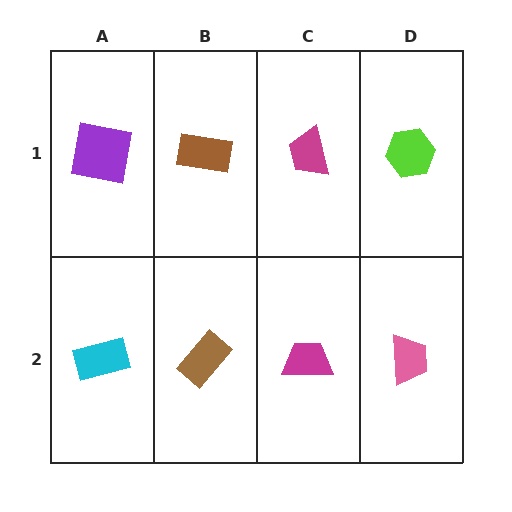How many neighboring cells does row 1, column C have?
3.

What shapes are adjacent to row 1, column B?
A brown rectangle (row 2, column B), a purple square (row 1, column A), a magenta trapezoid (row 1, column C).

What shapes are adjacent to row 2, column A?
A purple square (row 1, column A), a brown rectangle (row 2, column B).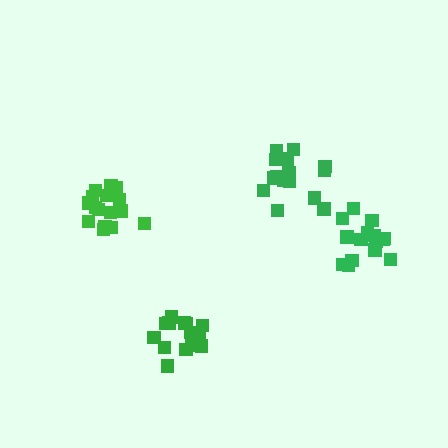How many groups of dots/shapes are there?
There are 4 groups.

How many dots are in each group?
Group 1: 15 dots, Group 2: 15 dots, Group 3: 16 dots, Group 4: 15 dots (61 total).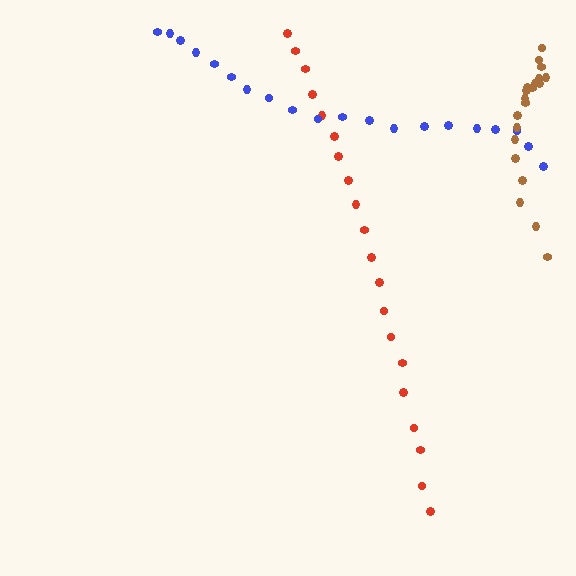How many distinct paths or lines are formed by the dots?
There are 3 distinct paths.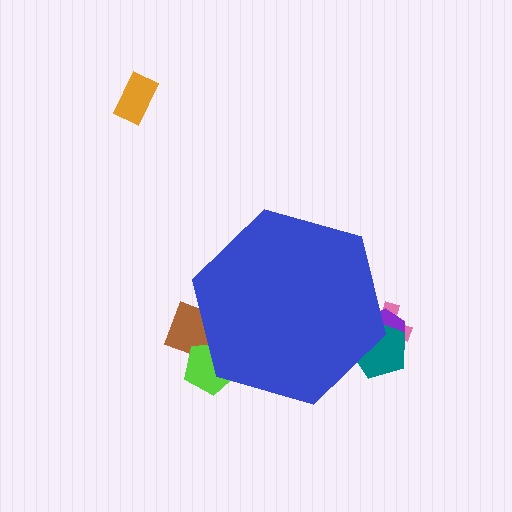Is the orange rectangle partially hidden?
No, the orange rectangle is fully visible.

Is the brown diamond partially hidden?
Yes, the brown diamond is partially hidden behind the blue hexagon.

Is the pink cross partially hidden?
Yes, the pink cross is partially hidden behind the blue hexagon.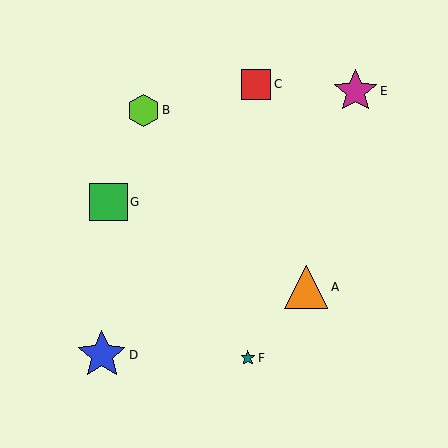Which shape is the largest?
The blue star (labeled D) is the largest.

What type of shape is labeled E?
Shape E is a magenta star.